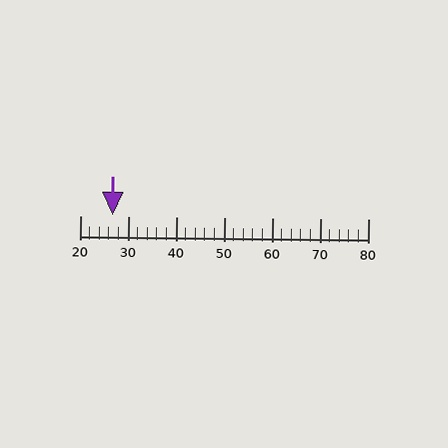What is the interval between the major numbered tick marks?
The major tick marks are spaced 10 units apart.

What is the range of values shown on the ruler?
The ruler shows values from 20 to 80.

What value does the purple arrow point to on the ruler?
The purple arrow points to approximately 27.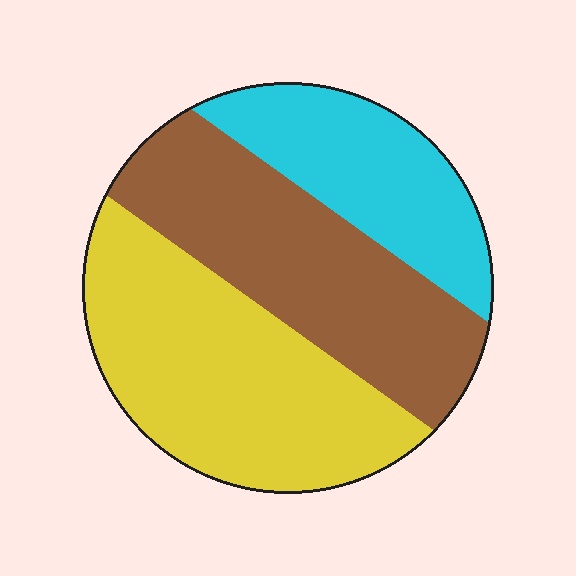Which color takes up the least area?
Cyan, at roughly 25%.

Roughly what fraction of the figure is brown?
Brown covers 36% of the figure.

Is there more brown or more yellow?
Yellow.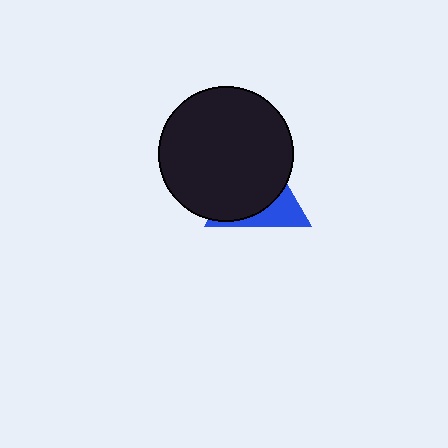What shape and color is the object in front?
The object in front is a black circle.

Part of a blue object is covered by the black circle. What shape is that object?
It is a triangle.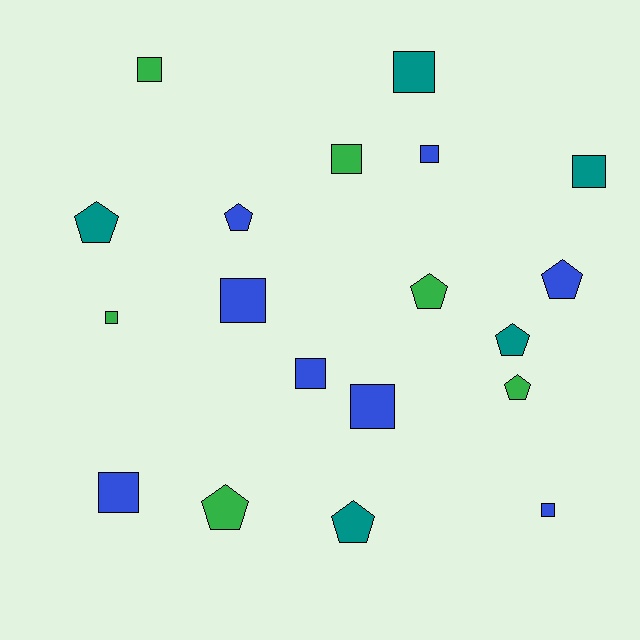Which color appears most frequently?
Blue, with 8 objects.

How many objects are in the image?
There are 19 objects.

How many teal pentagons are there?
There are 3 teal pentagons.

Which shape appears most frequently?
Square, with 11 objects.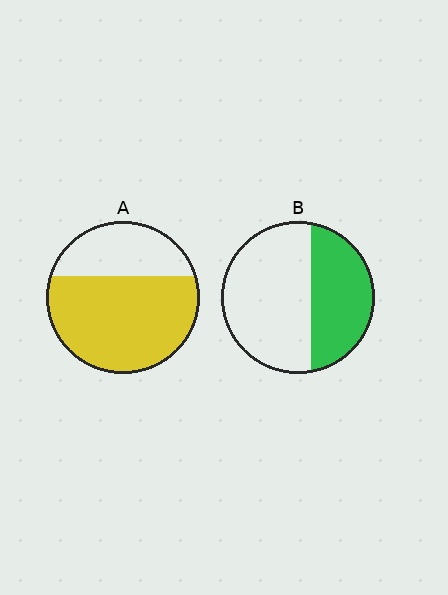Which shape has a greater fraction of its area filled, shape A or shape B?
Shape A.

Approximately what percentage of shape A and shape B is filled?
A is approximately 70% and B is approximately 40%.